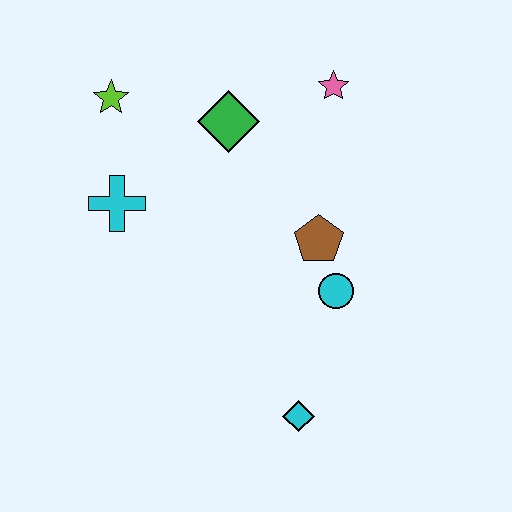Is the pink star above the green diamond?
Yes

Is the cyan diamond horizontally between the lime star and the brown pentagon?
Yes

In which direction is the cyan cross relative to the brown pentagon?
The cyan cross is to the left of the brown pentagon.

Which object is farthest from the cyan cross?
The cyan diamond is farthest from the cyan cross.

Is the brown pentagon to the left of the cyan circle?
Yes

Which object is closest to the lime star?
The cyan cross is closest to the lime star.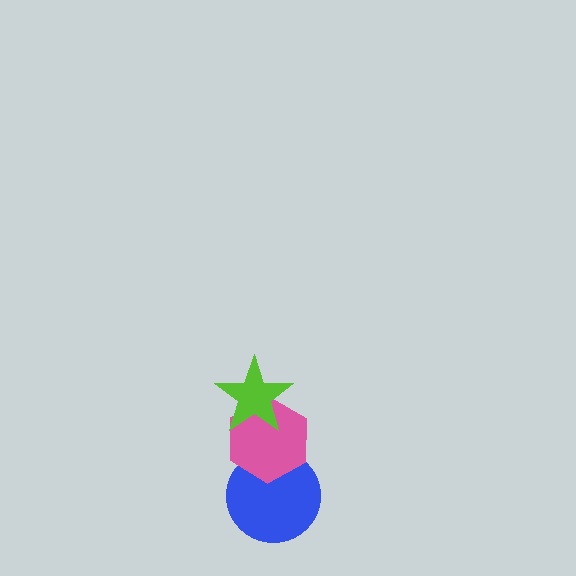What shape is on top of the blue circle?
The pink hexagon is on top of the blue circle.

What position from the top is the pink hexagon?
The pink hexagon is 2nd from the top.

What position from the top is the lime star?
The lime star is 1st from the top.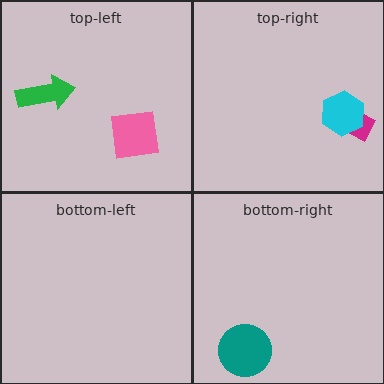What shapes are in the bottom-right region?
The teal circle.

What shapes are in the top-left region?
The pink square, the green arrow.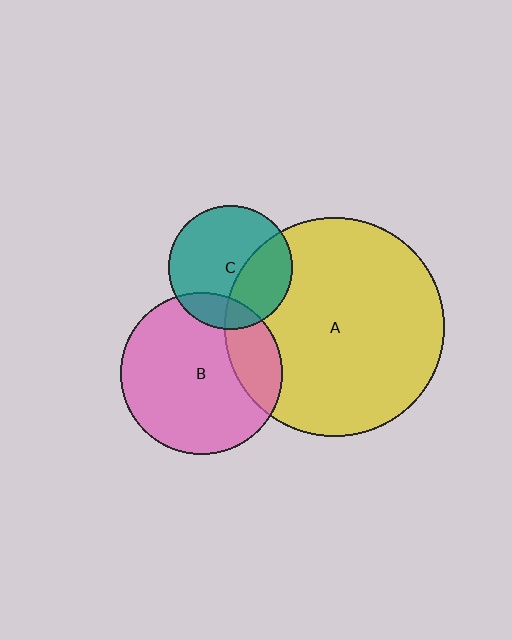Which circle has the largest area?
Circle A (yellow).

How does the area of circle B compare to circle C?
Approximately 1.7 times.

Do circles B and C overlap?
Yes.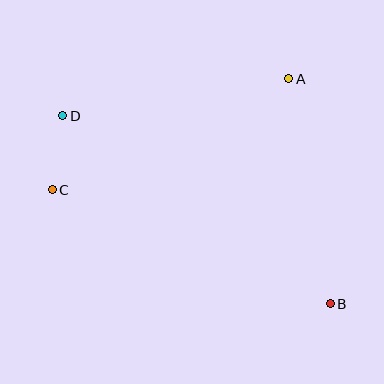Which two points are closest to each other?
Points C and D are closest to each other.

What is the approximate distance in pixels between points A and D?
The distance between A and D is approximately 229 pixels.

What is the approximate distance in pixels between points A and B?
The distance between A and B is approximately 229 pixels.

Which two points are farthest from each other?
Points B and D are farthest from each other.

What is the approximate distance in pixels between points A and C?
The distance between A and C is approximately 261 pixels.